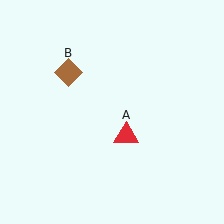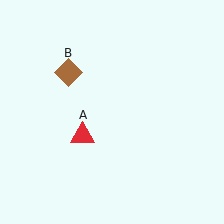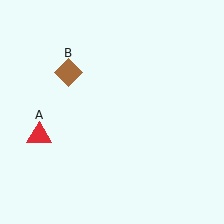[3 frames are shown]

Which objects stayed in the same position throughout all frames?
Brown diamond (object B) remained stationary.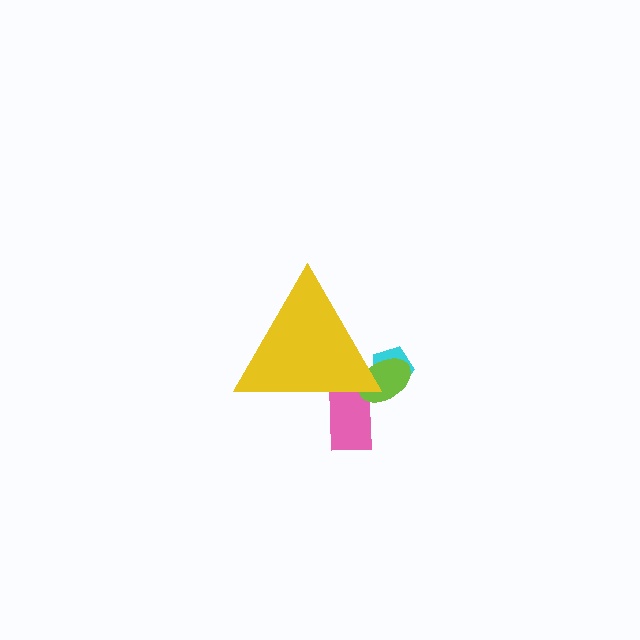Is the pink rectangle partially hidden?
Yes, the pink rectangle is partially hidden behind the yellow triangle.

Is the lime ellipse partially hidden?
Yes, the lime ellipse is partially hidden behind the yellow triangle.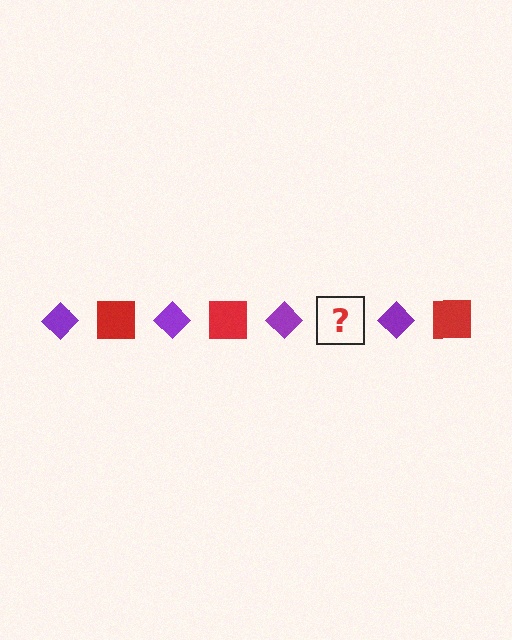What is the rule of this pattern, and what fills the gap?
The rule is that the pattern alternates between purple diamond and red square. The gap should be filled with a red square.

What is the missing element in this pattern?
The missing element is a red square.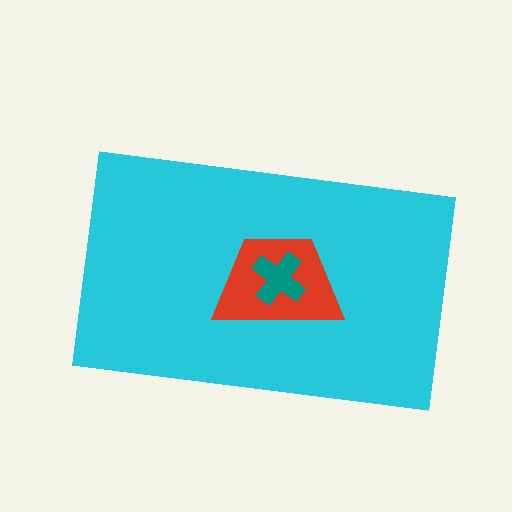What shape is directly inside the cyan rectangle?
The red trapezoid.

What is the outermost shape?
The cyan rectangle.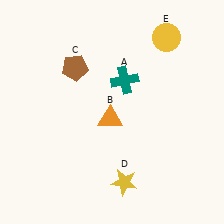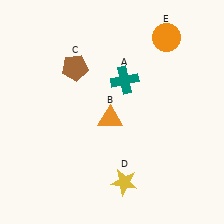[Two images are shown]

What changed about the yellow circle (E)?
In Image 1, E is yellow. In Image 2, it changed to orange.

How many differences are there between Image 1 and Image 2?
There is 1 difference between the two images.